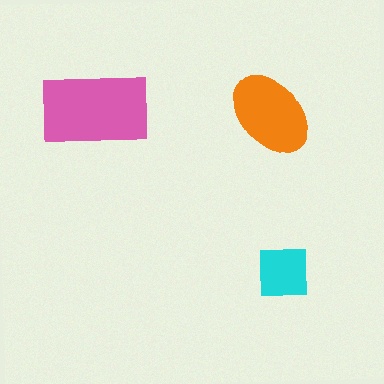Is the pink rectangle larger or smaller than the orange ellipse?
Larger.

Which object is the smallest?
The cyan square.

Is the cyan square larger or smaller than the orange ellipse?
Smaller.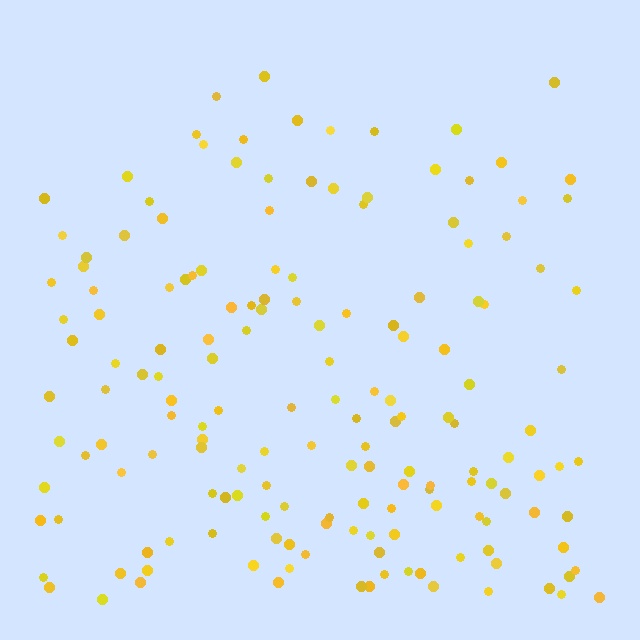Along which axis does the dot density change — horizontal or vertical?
Vertical.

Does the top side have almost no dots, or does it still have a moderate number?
Still a moderate number, just noticeably fewer than the bottom.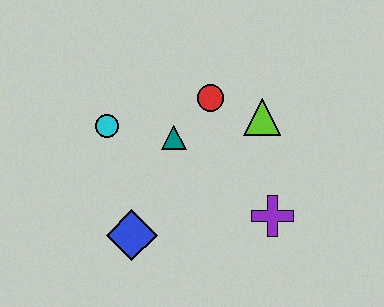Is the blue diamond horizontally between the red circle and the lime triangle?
No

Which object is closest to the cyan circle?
The teal triangle is closest to the cyan circle.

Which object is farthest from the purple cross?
The cyan circle is farthest from the purple cross.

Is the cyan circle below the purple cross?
No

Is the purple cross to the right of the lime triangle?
Yes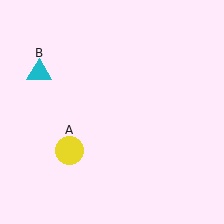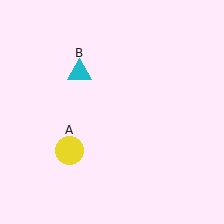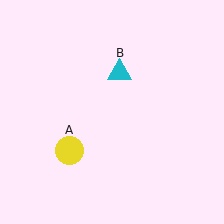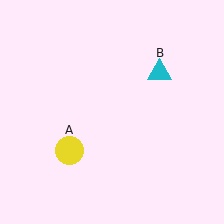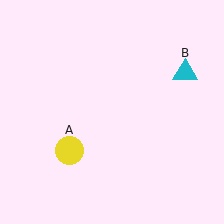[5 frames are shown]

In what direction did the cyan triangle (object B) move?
The cyan triangle (object B) moved right.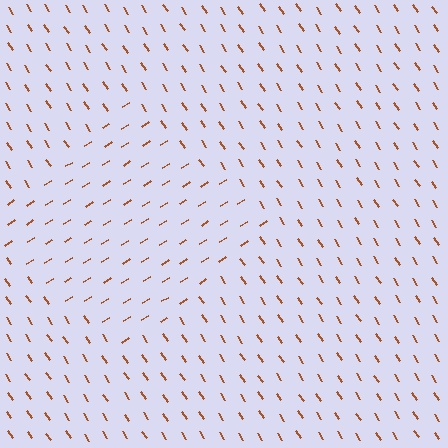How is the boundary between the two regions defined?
The boundary is defined purely by a change in line orientation (approximately 89 degrees difference). All lines are the same color and thickness.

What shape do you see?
I see a diamond.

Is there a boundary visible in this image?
Yes, there is a texture boundary formed by a change in line orientation.